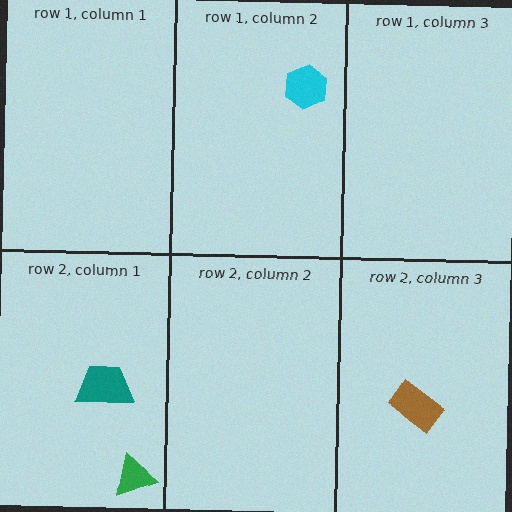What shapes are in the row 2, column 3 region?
The brown rectangle.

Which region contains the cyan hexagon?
The row 1, column 2 region.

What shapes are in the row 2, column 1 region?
The teal trapezoid, the green triangle.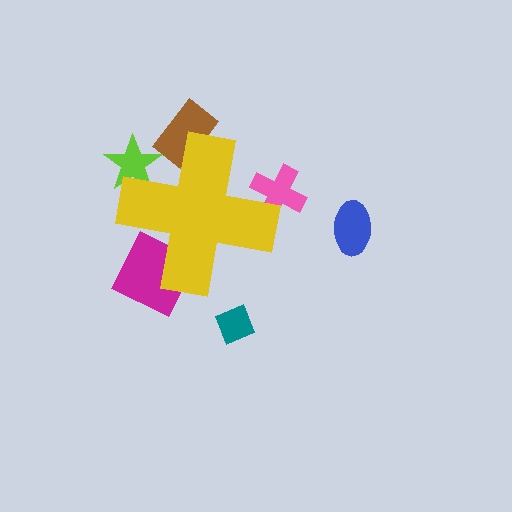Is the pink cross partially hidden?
Yes, the pink cross is partially hidden behind the yellow cross.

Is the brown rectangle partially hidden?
Yes, the brown rectangle is partially hidden behind the yellow cross.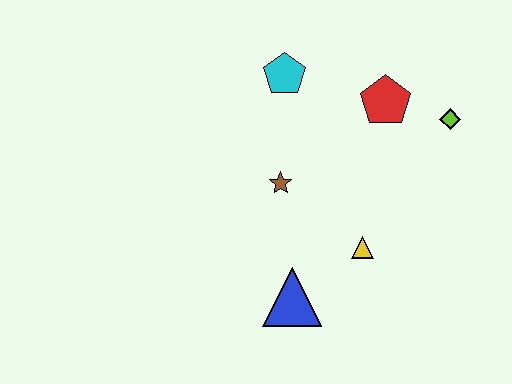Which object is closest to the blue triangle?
The yellow triangle is closest to the blue triangle.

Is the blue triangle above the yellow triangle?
No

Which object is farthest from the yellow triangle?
The cyan pentagon is farthest from the yellow triangle.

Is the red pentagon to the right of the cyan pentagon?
Yes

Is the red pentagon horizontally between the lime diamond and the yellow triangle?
Yes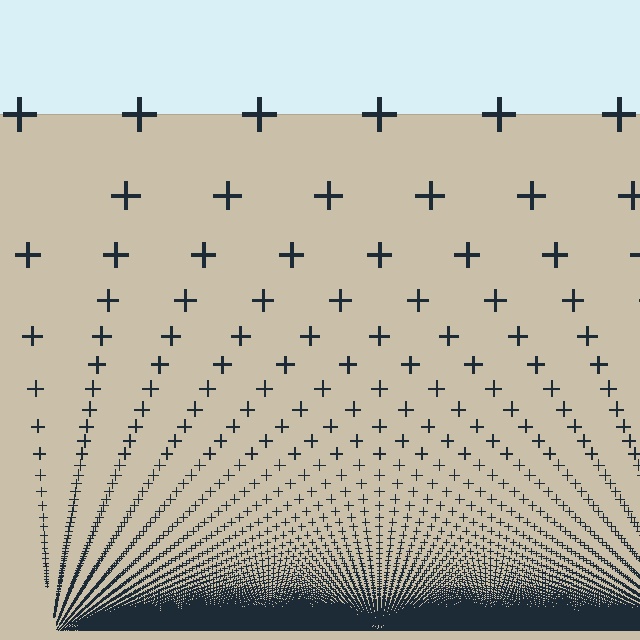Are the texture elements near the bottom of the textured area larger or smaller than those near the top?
Smaller. The gradient is inverted — elements near the bottom are smaller and denser.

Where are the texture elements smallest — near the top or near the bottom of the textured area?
Near the bottom.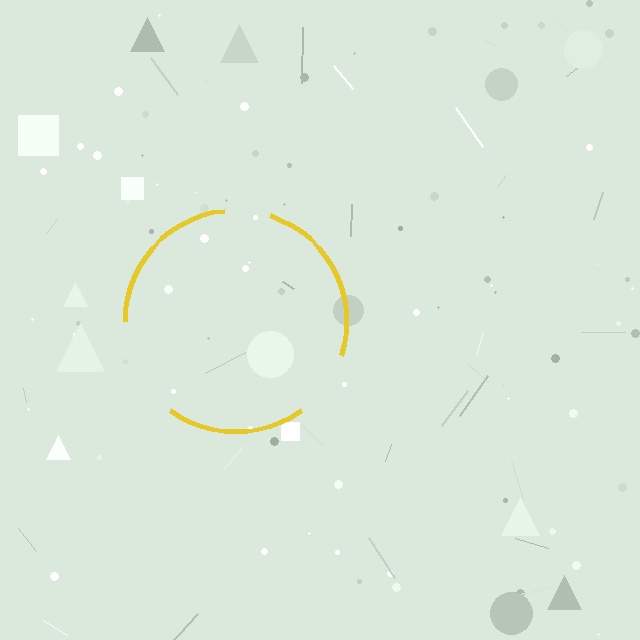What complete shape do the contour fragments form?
The contour fragments form a circle.